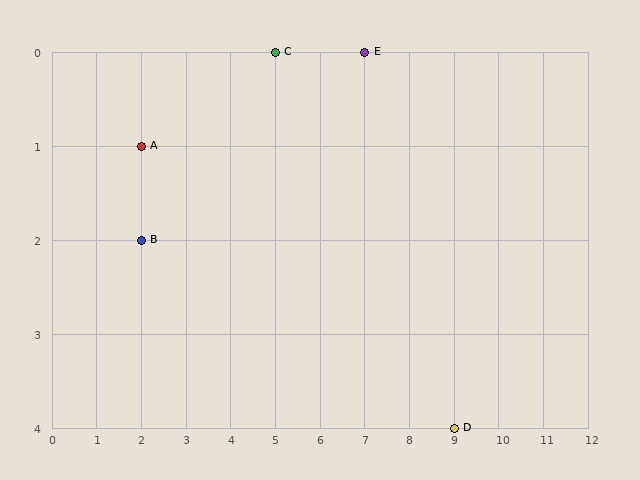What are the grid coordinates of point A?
Point A is at grid coordinates (2, 1).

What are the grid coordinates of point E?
Point E is at grid coordinates (7, 0).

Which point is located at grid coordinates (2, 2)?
Point B is at (2, 2).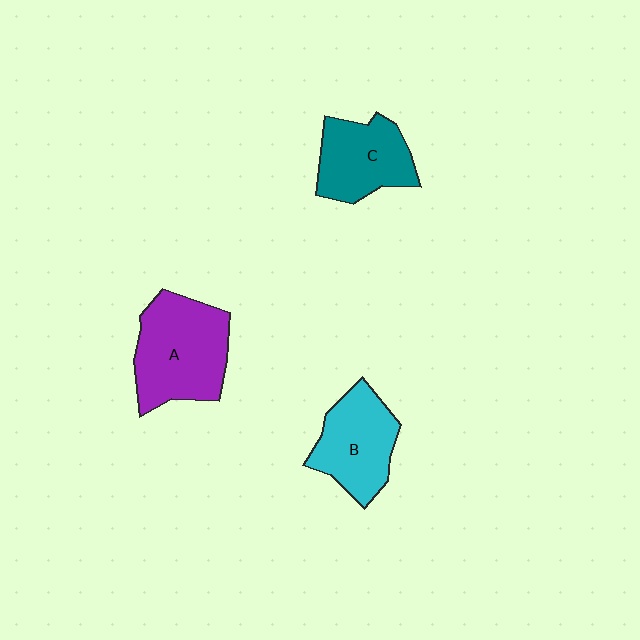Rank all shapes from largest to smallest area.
From largest to smallest: A (purple), B (cyan), C (teal).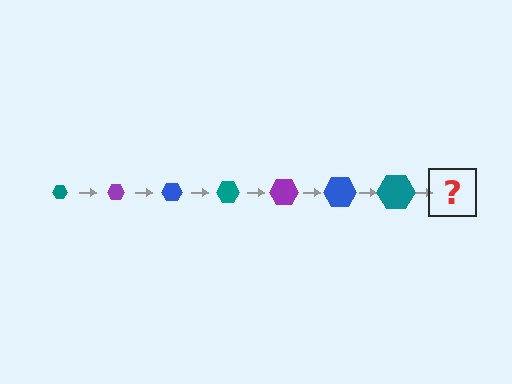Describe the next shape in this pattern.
It should be a purple hexagon, larger than the previous one.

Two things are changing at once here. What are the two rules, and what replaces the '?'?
The two rules are that the hexagon grows larger each step and the color cycles through teal, purple, and blue. The '?' should be a purple hexagon, larger than the previous one.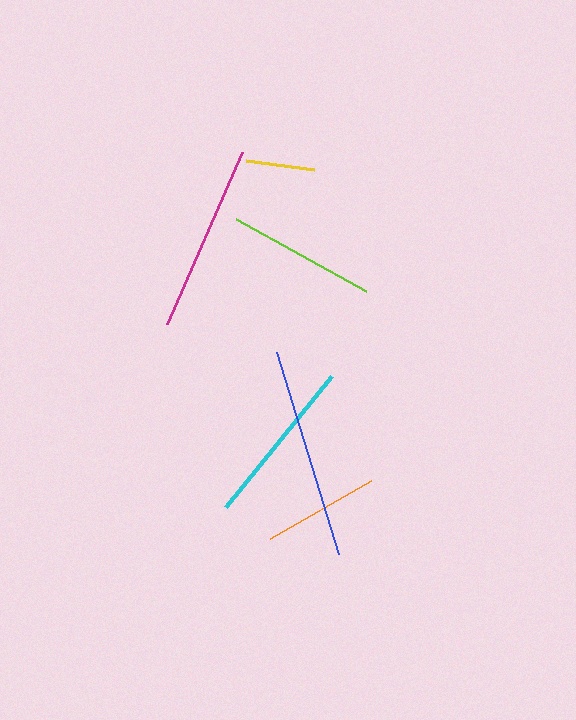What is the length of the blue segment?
The blue segment is approximately 212 pixels long.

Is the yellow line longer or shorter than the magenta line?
The magenta line is longer than the yellow line.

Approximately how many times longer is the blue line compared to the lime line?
The blue line is approximately 1.4 times the length of the lime line.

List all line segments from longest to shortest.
From longest to shortest: blue, magenta, cyan, lime, orange, yellow.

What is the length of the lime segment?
The lime segment is approximately 149 pixels long.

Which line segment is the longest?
The blue line is the longest at approximately 212 pixels.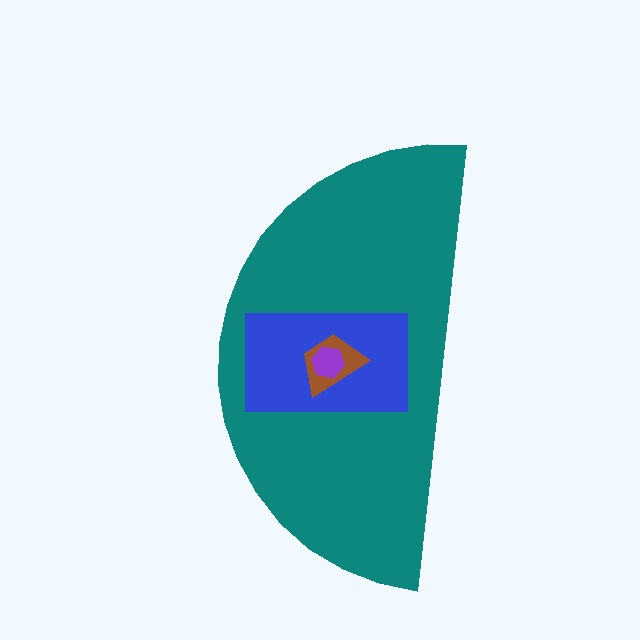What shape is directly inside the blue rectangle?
The brown trapezoid.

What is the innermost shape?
The purple hexagon.